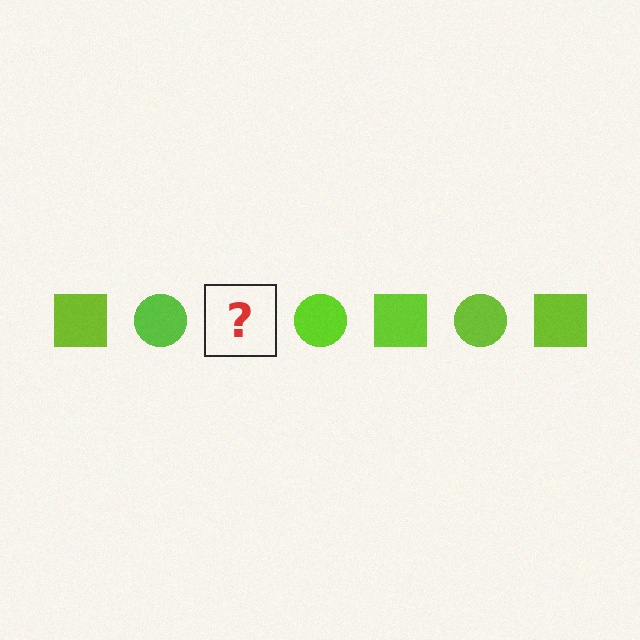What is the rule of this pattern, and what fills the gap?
The rule is that the pattern cycles through square, circle shapes in lime. The gap should be filled with a lime square.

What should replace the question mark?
The question mark should be replaced with a lime square.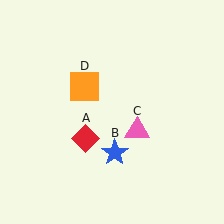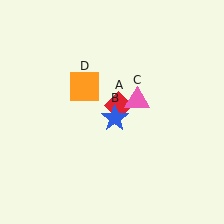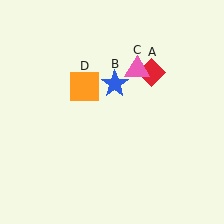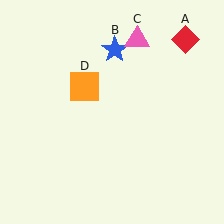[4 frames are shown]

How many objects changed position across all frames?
3 objects changed position: red diamond (object A), blue star (object B), pink triangle (object C).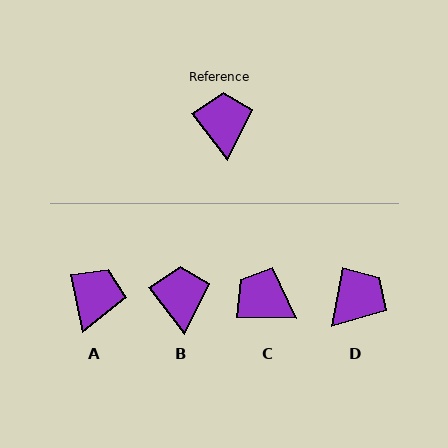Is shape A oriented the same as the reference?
No, it is off by about 26 degrees.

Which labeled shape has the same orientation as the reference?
B.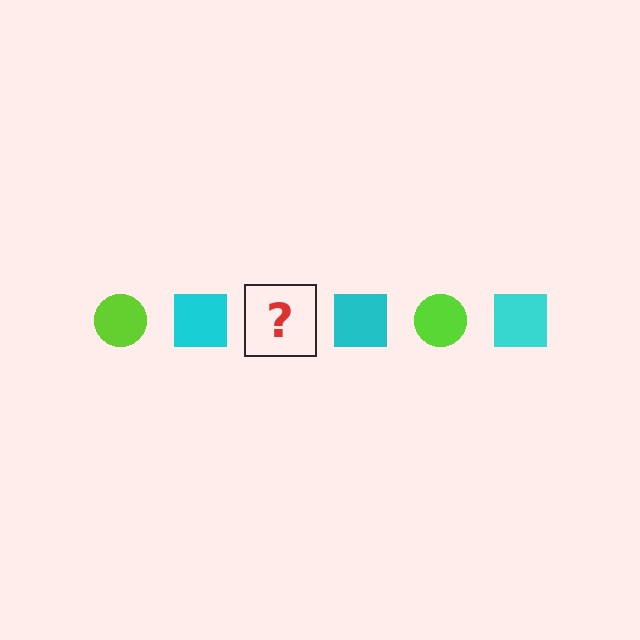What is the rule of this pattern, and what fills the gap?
The rule is that the pattern alternates between lime circle and cyan square. The gap should be filled with a lime circle.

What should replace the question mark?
The question mark should be replaced with a lime circle.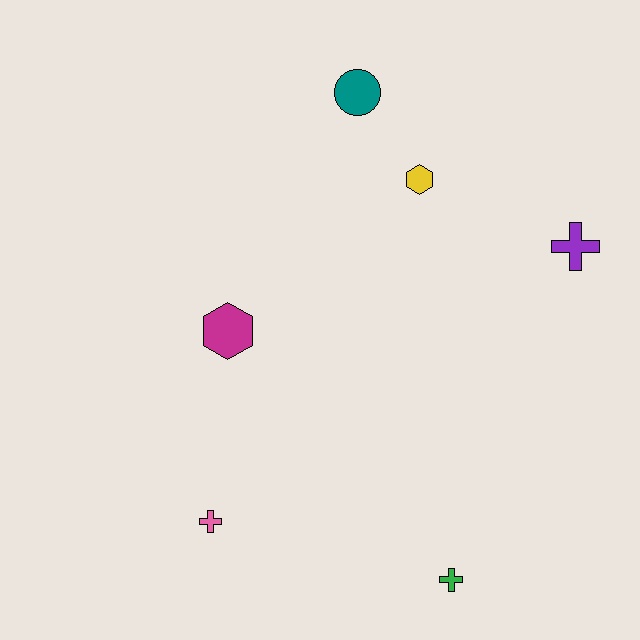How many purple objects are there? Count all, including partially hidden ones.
There is 1 purple object.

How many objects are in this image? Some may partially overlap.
There are 6 objects.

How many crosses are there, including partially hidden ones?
There are 3 crosses.